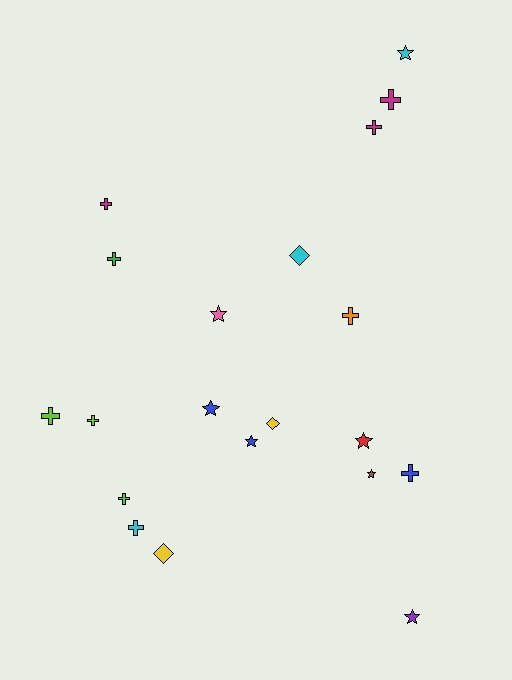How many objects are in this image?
There are 20 objects.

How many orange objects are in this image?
There is 1 orange object.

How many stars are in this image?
There are 7 stars.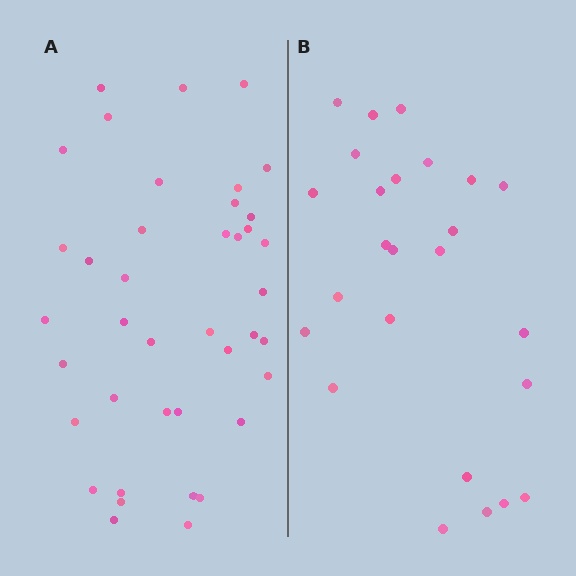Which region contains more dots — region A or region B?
Region A (the left region) has more dots.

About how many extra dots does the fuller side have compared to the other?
Region A has approximately 15 more dots than region B.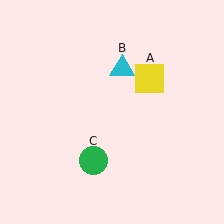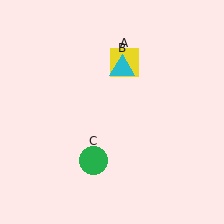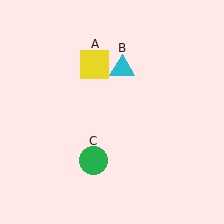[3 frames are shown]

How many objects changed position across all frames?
1 object changed position: yellow square (object A).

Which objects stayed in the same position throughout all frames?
Cyan triangle (object B) and green circle (object C) remained stationary.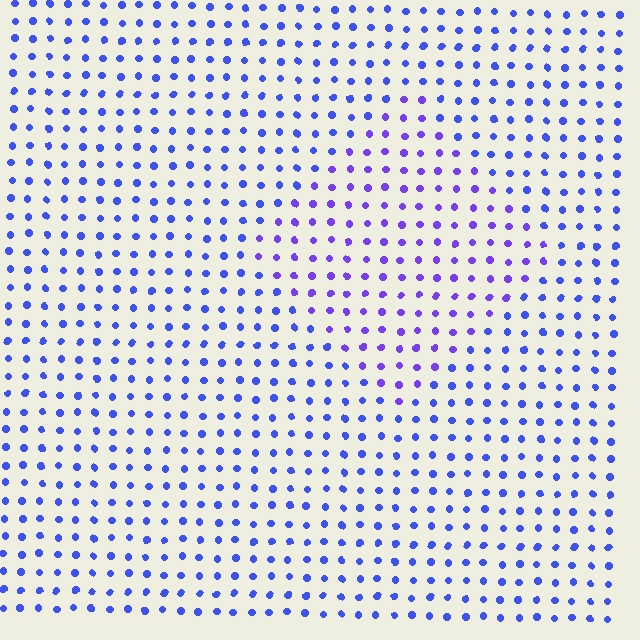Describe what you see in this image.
The image is filled with small blue elements in a uniform arrangement. A diamond-shaped region is visible where the elements are tinted to a slightly different hue, forming a subtle color boundary.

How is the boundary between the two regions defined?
The boundary is defined purely by a slight shift in hue (about 27 degrees). Spacing, size, and orientation are identical on both sides.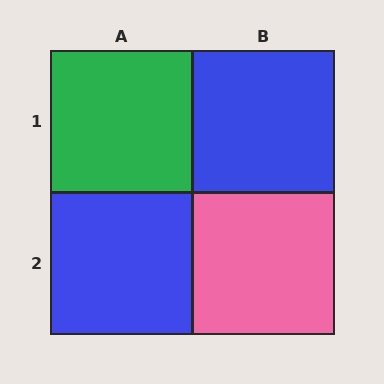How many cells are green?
1 cell is green.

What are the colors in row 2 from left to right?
Blue, pink.